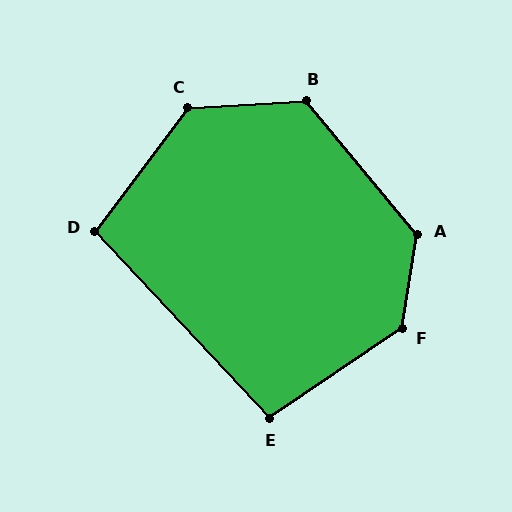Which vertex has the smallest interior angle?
E, at approximately 99 degrees.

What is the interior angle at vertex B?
Approximately 126 degrees (obtuse).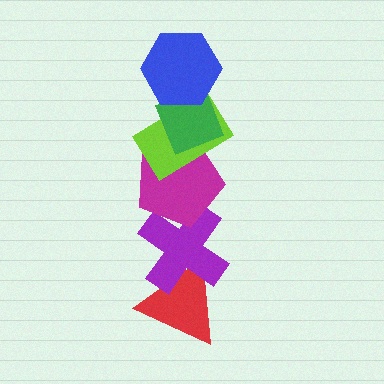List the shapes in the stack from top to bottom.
From top to bottom: the blue hexagon, the green diamond, the lime rectangle, the magenta pentagon, the purple cross, the red triangle.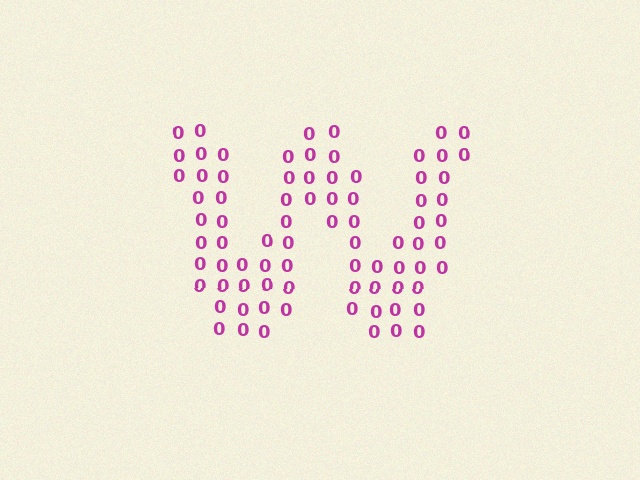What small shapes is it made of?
It is made of small digit 0's.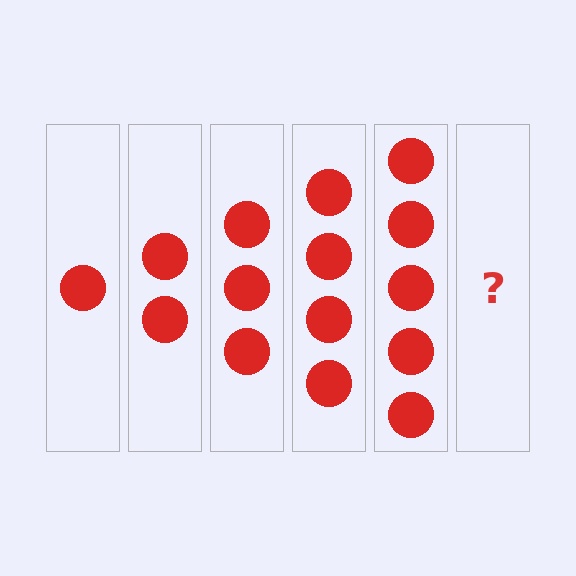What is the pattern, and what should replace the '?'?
The pattern is that each step adds one more circle. The '?' should be 6 circles.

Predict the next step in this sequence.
The next step is 6 circles.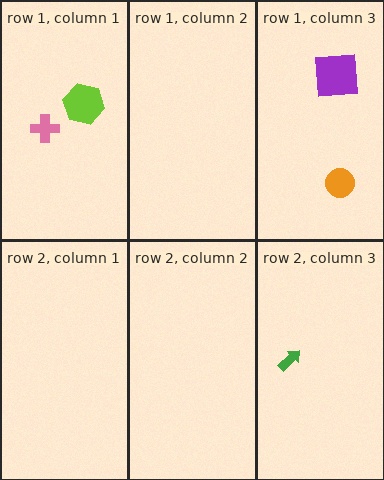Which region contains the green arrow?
The row 2, column 3 region.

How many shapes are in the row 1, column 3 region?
2.